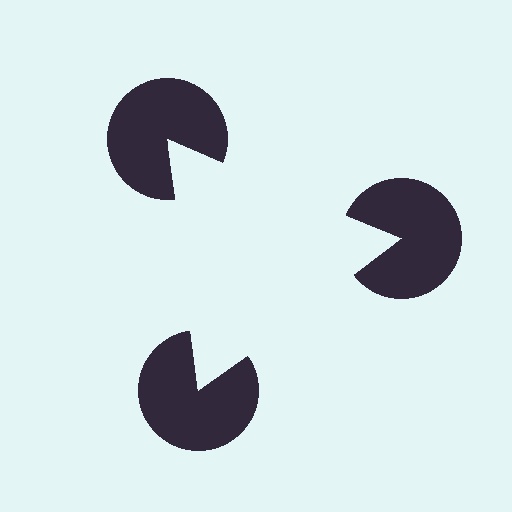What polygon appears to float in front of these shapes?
An illusory triangle — its edges are inferred from the aligned wedge cuts in the pac-man discs, not physically drawn.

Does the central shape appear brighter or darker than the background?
It typically appears slightly brighter than the background, even though no actual brightness change is drawn.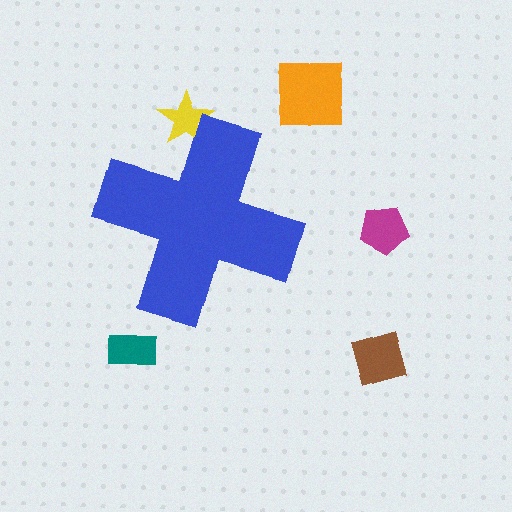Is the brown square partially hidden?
No, the brown square is fully visible.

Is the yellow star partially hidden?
Yes, the yellow star is partially hidden behind the blue cross.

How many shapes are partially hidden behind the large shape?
1 shape is partially hidden.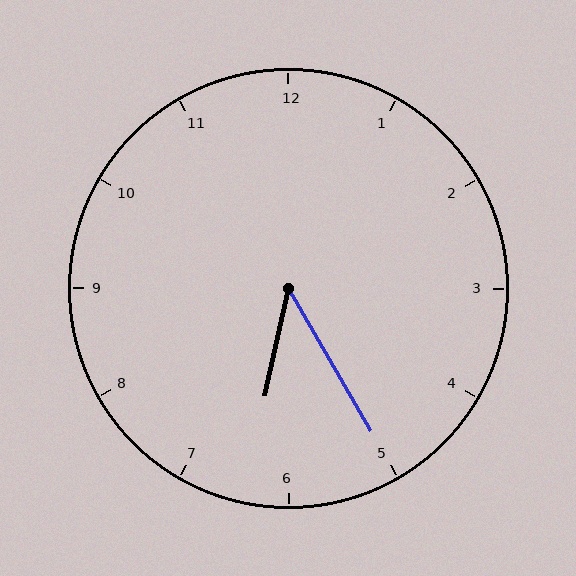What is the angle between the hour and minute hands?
Approximately 42 degrees.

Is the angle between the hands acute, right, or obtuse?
It is acute.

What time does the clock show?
6:25.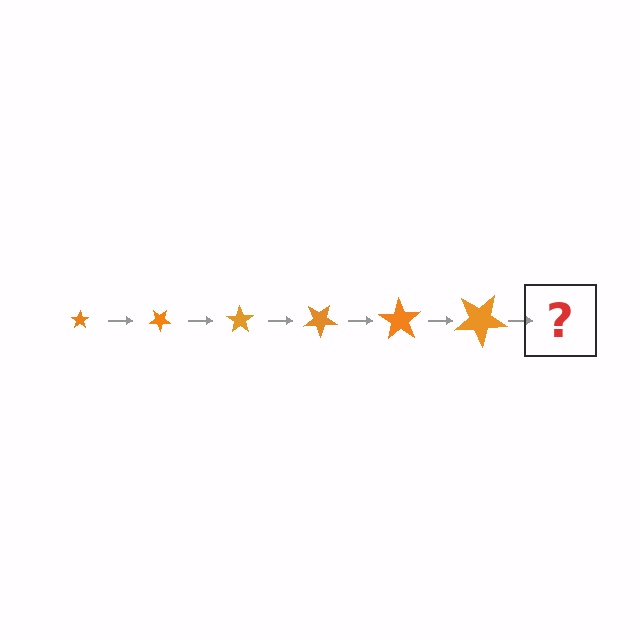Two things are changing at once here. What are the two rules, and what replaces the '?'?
The two rules are that the star grows larger each step and it rotates 35 degrees each step. The '?' should be a star, larger than the previous one and rotated 210 degrees from the start.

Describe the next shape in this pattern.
It should be a star, larger than the previous one and rotated 210 degrees from the start.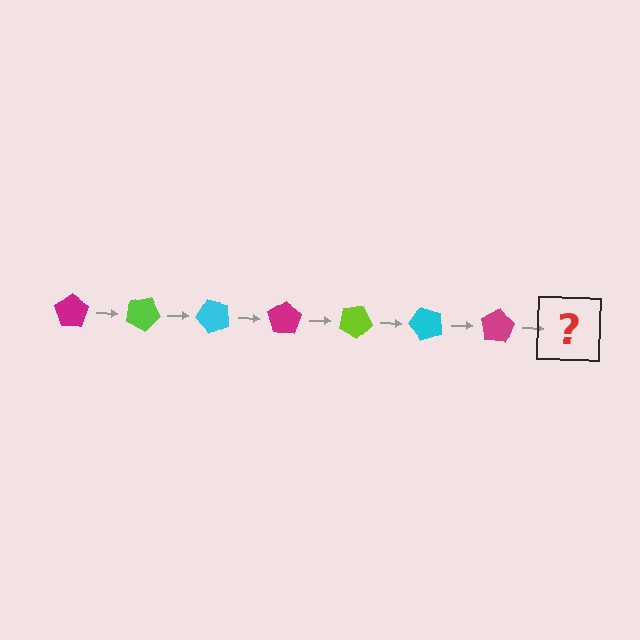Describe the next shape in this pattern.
It should be a lime pentagon, rotated 175 degrees from the start.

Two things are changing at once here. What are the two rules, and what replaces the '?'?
The two rules are that it rotates 25 degrees each step and the color cycles through magenta, lime, and cyan. The '?' should be a lime pentagon, rotated 175 degrees from the start.